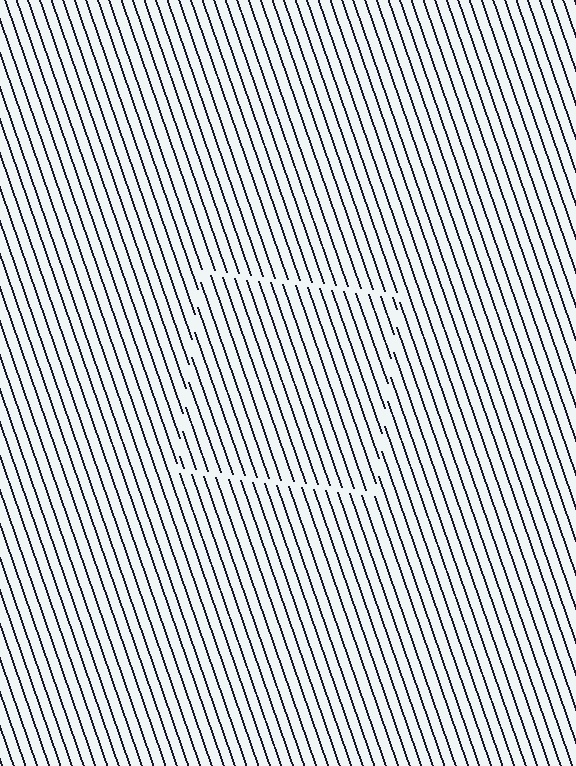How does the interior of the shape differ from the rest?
The interior of the shape contains the same grating, shifted by half a period — the contour is defined by the phase discontinuity where line-ends from the inner and outer gratings abut.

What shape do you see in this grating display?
An illusory square. The interior of the shape contains the same grating, shifted by half a period — the contour is defined by the phase discontinuity where line-ends from the inner and outer gratings abut.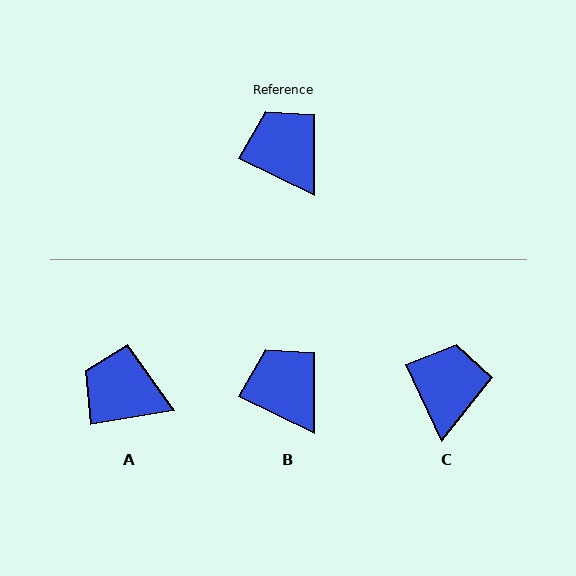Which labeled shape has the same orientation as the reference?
B.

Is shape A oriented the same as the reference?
No, it is off by about 36 degrees.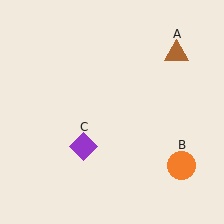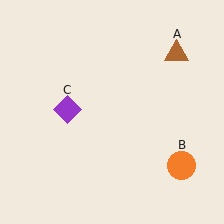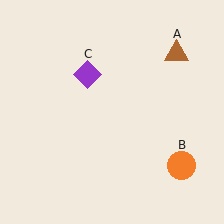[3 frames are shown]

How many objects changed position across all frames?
1 object changed position: purple diamond (object C).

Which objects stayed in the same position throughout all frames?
Brown triangle (object A) and orange circle (object B) remained stationary.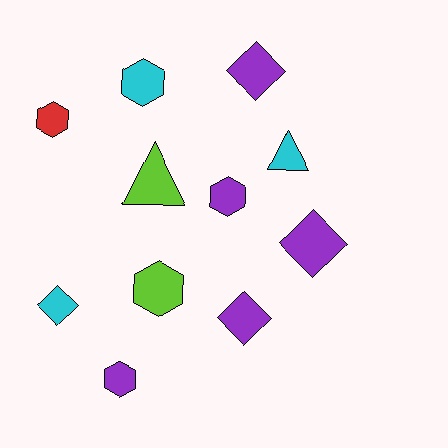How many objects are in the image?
There are 11 objects.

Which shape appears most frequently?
Hexagon, with 5 objects.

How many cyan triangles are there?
There is 1 cyan triangle.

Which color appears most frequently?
Purple, with 5 objects.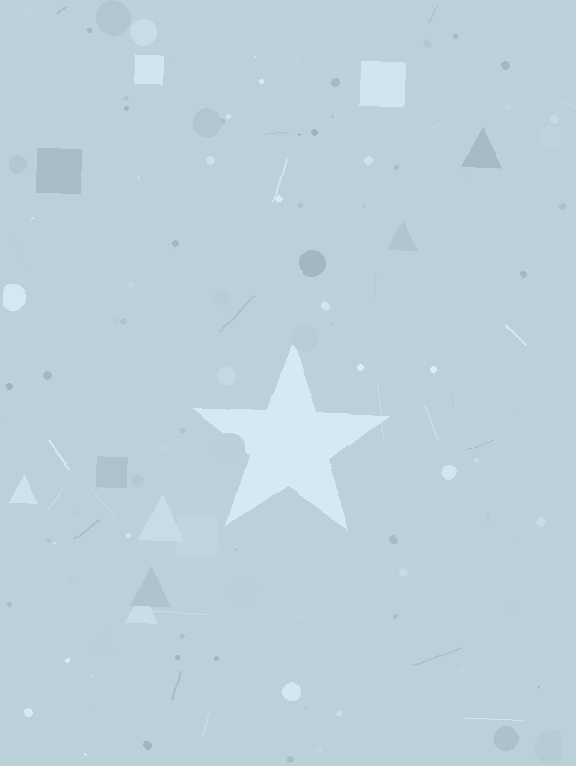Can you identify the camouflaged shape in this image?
The camouflaged shape is a star.